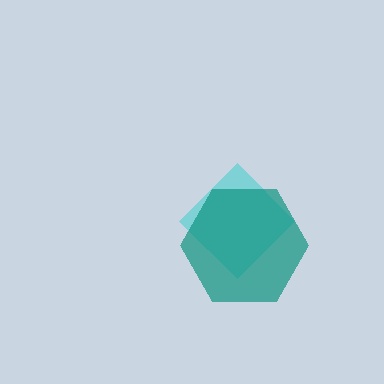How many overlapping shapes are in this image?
There are 2 overlapping shapes in the image.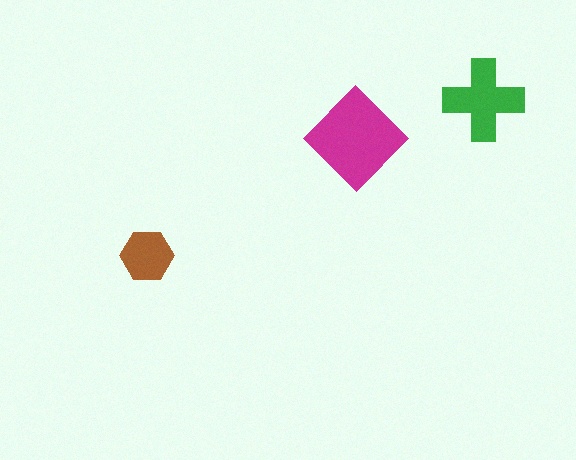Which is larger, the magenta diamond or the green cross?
The magenta diamond.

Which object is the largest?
The magenta diamond.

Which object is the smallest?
The brown hexagon.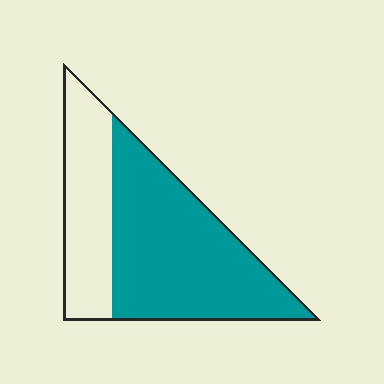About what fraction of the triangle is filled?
About two thirds (2/3).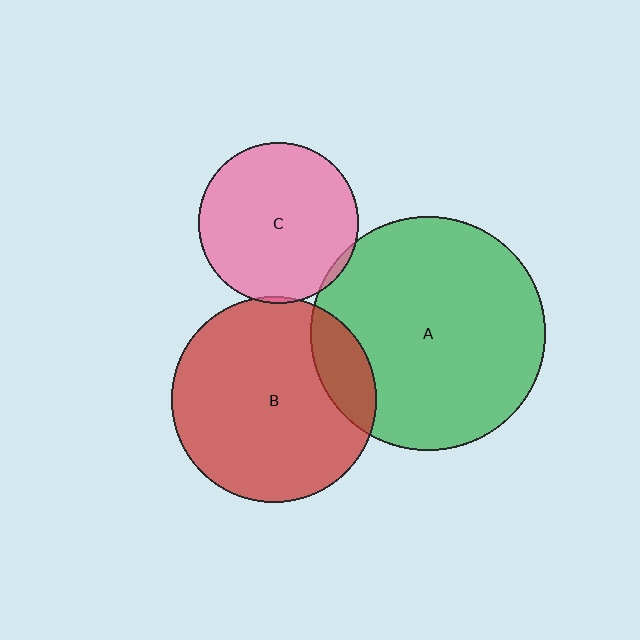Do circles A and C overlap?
Yes.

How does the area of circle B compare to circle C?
Approximately 1.6 times.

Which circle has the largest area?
Circle A (green).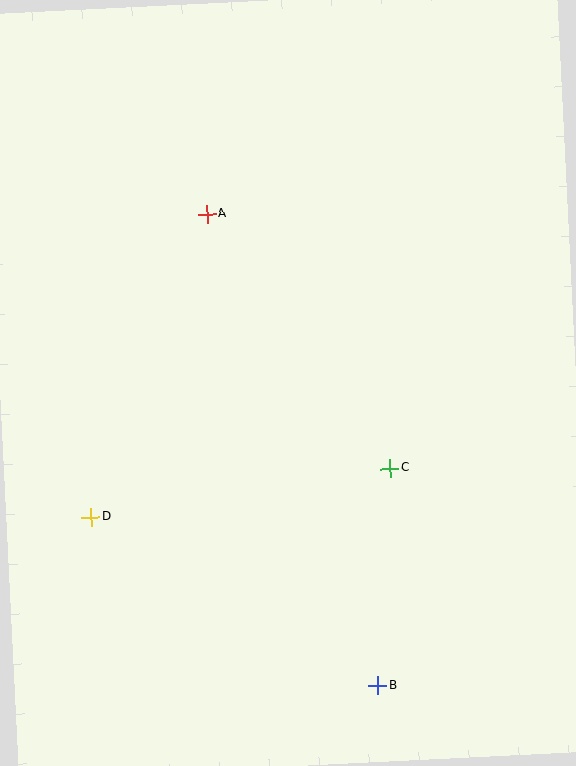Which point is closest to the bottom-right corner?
Point B is closest to the bottom-right corner.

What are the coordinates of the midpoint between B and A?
The midpoint between B and A is at (292, 450).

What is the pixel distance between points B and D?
The distance between B and D is 333 pixels.